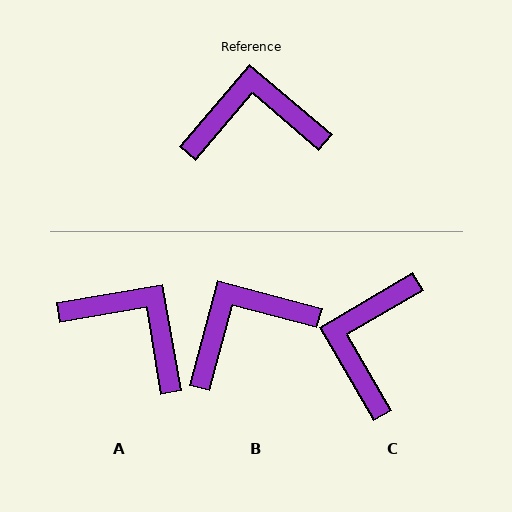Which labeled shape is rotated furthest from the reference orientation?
C, about 71 degrees away.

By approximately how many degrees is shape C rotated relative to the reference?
Approximately 71 degrees counter-clockwise.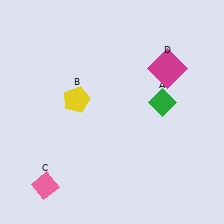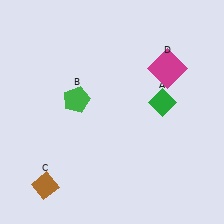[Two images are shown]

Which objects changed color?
B changed from yellow to green. C changed from pink to brown.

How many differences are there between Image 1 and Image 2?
There are 2 differences between the two images.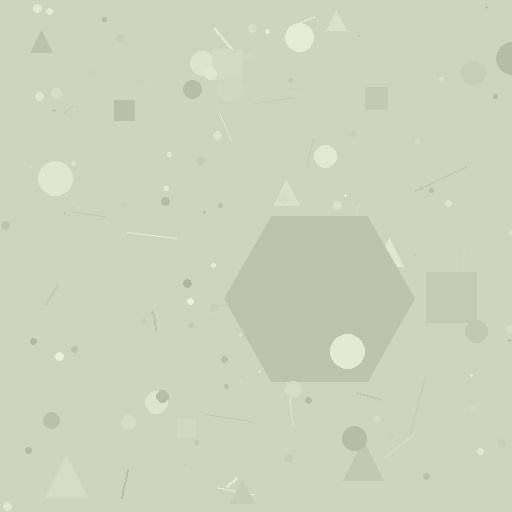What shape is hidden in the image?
A hexagon is hidden in the image.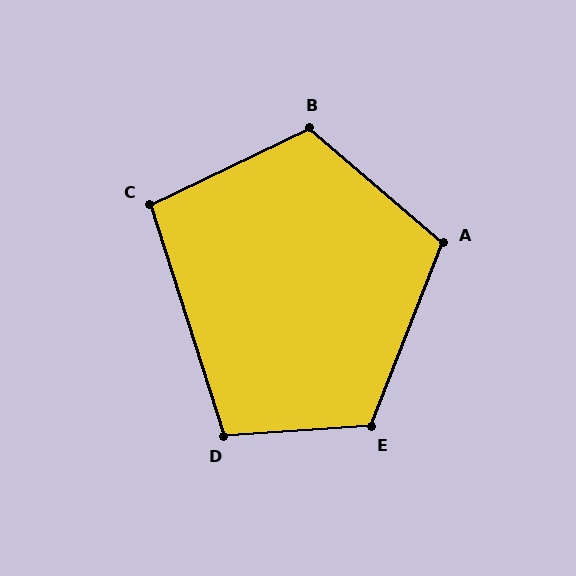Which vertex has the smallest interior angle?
C, at approximately 98 degrees.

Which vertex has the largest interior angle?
E, at approximately 115 degrees.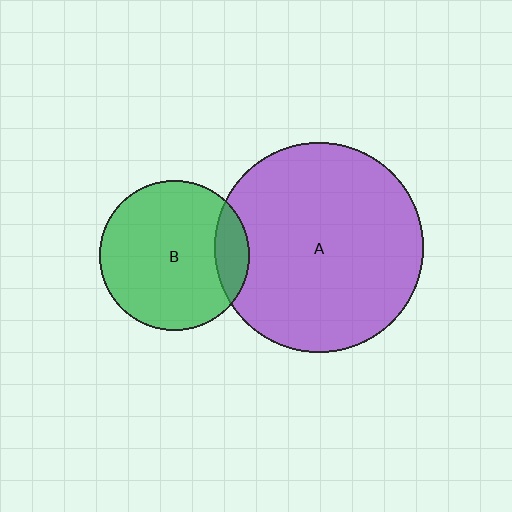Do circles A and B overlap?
Yes.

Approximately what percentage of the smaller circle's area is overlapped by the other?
Approximately 15%.